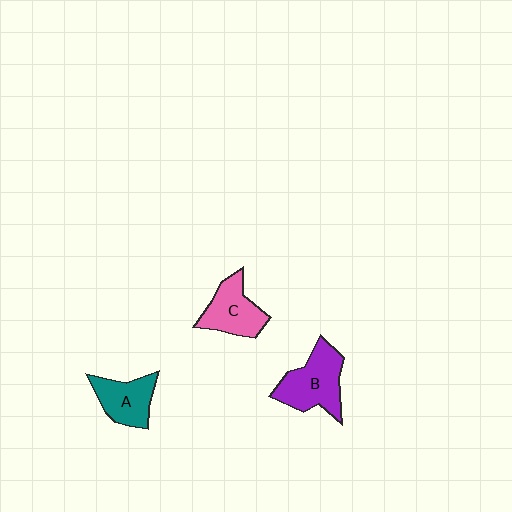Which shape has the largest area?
Shape B (purple).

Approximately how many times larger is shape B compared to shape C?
Approximately 1.3 times.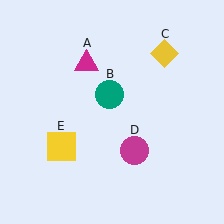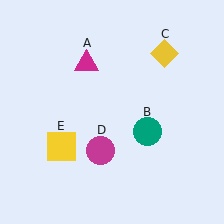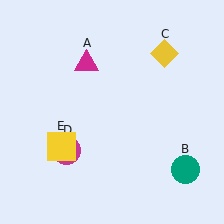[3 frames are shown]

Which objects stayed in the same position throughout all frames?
Magenta triangle (object A) and yellow diamond (object C) and yellow square (object E) remained stationary.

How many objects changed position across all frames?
2 objects changed position: teal circle (object B), magenta circle (object D).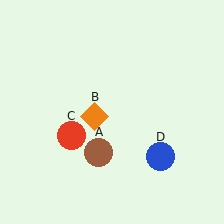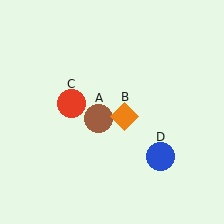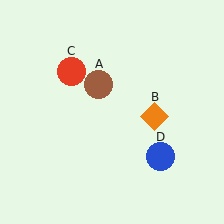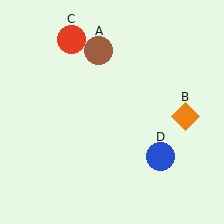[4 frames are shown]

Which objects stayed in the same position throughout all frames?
Blue circle (object D) remained stationary.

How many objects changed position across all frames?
3 objects changed position: brown circle (object A), orange diamond (object B), red circle (object C).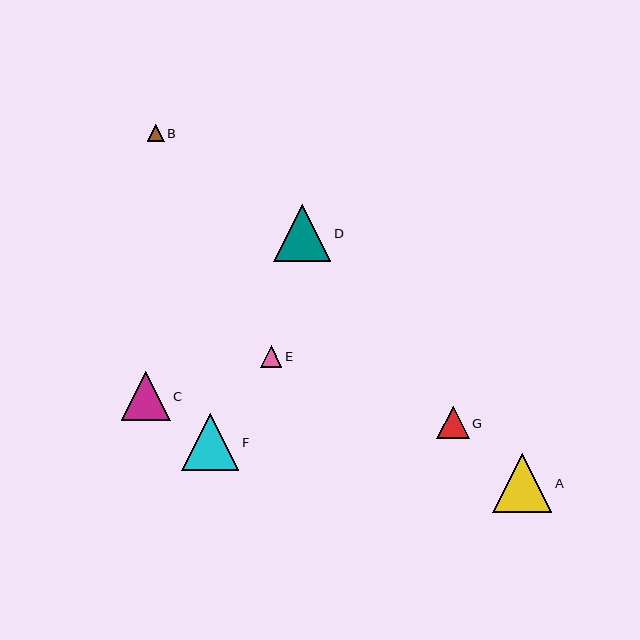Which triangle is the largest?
Triangle A is the largest with a size of approximately 59 pixels.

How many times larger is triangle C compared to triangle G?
Triangle C is approximately 1.5 times the size of triangle G.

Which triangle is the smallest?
Triangle B is the smallest with a size of approximately 17 pixels.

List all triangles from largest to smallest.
From largest to smallest: A, D, F, C, G, E, B.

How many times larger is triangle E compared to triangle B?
Triangle E is approximately 1.3 times the size of triangle B.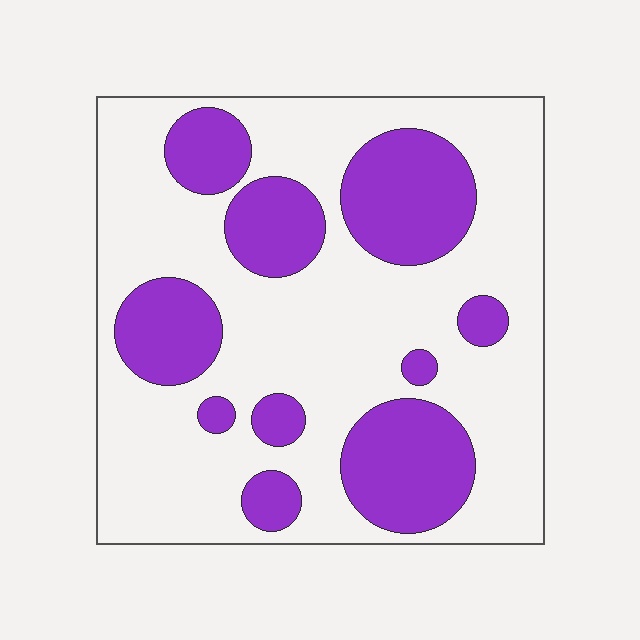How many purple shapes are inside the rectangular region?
10.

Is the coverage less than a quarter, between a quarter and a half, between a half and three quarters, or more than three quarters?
Between a quarter and a half.